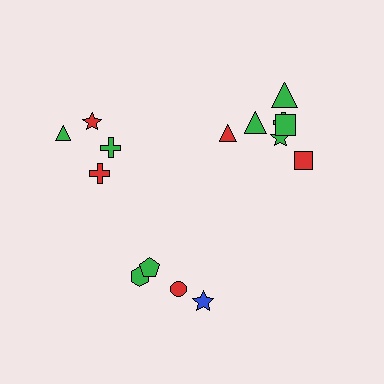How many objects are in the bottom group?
There are 4 objects.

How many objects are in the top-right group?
There are 7 objects.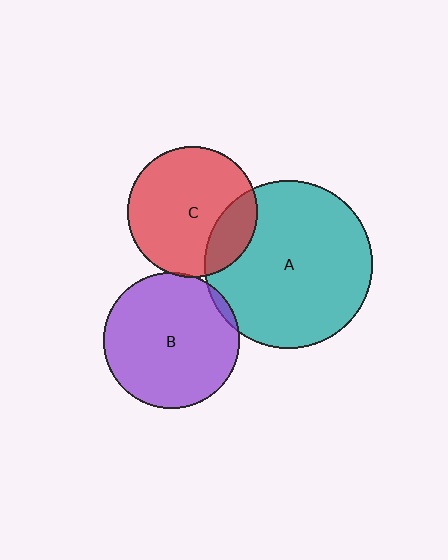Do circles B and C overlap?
Yes.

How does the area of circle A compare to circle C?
Approximately 1.7 times.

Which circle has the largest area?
Circle A (teal).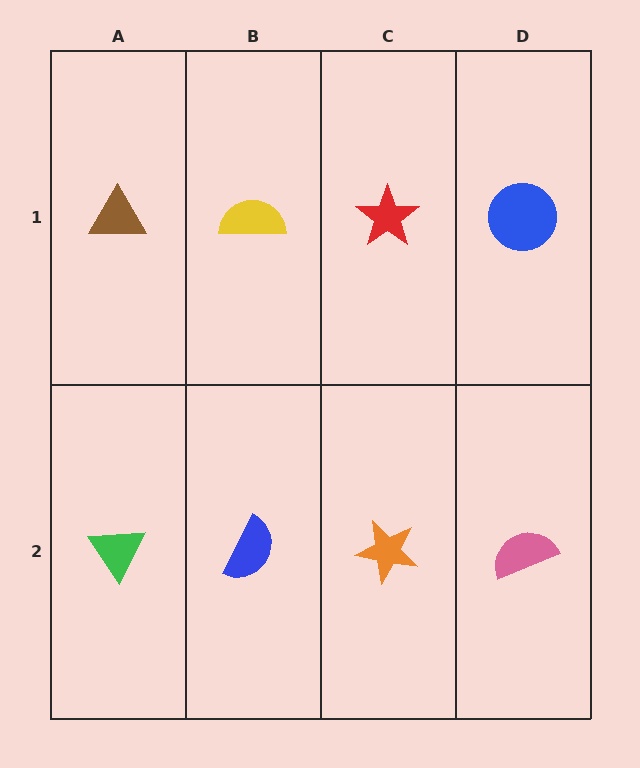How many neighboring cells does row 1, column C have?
3.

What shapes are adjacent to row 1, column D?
A pink semicircle (row 2, column D), a red star (row 1, column C).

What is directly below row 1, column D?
A pink semicircle.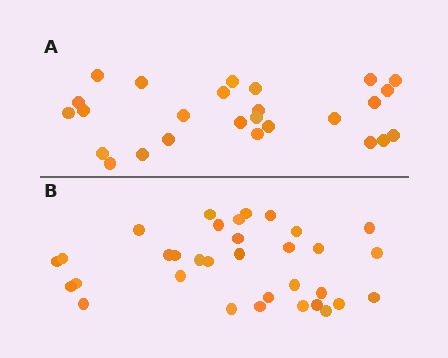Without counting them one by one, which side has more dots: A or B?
Region B (the bottom region) has more dots.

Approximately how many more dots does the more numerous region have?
Region B has roughly 8 or so more dots than region A.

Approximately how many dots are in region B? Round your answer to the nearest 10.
About 30 dots. (The exact count is 33, which rounds to 30.)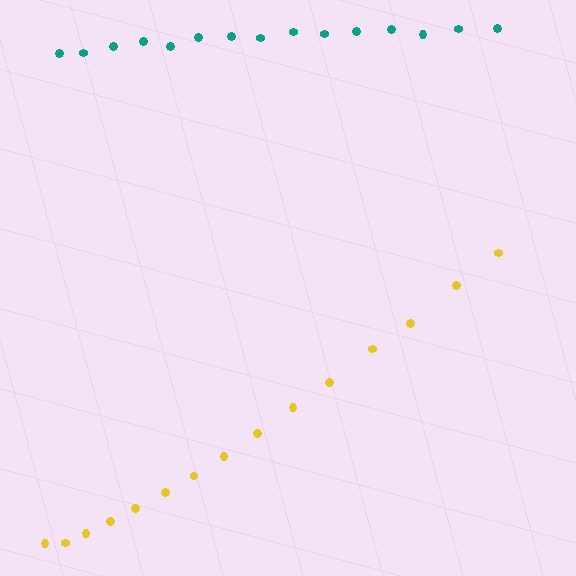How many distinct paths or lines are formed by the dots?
There are 2 distinct paths.